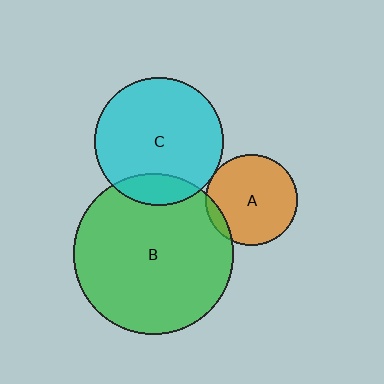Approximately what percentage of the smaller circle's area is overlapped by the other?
Approximately 15%.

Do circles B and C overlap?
Yes.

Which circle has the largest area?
Circle B (green).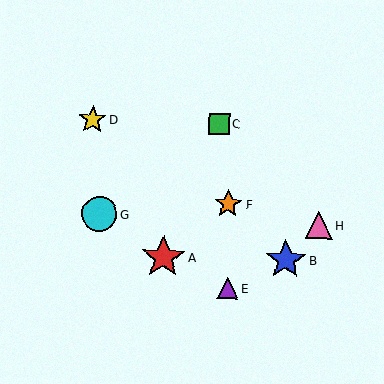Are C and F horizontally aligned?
No, C is at y≈124 and F is at y≈204.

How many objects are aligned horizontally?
2 objects (C, D) are aligned horizontally.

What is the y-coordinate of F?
Object F is at y≈204.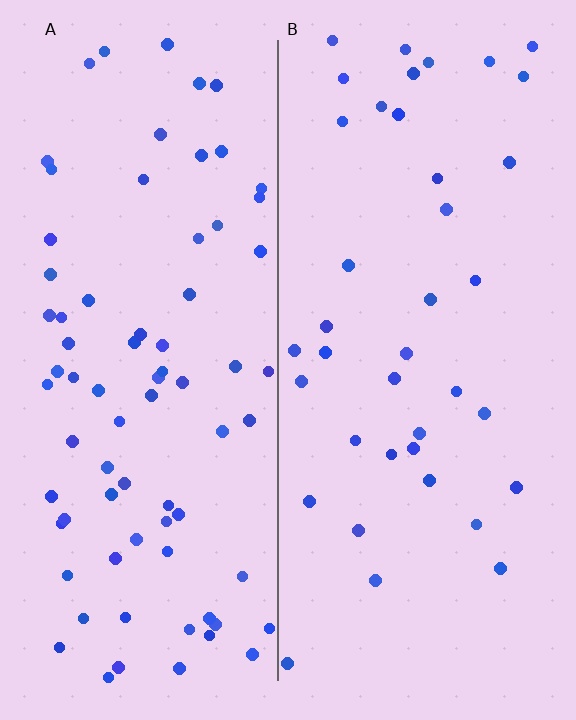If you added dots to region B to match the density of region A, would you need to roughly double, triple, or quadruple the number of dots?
Approximately double.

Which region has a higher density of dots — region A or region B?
A (the left).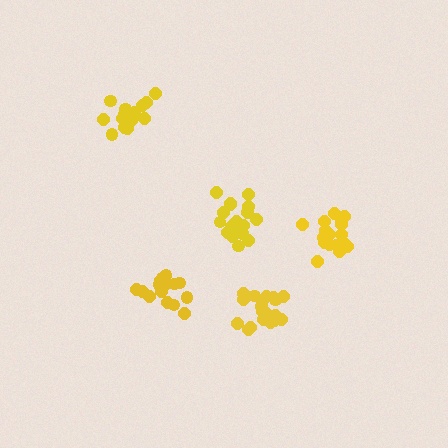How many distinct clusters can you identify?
There are 5 distinct clusters.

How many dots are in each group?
Group 1: 17 dots, Group 2: 15 dots, Group 3: 20 dots, Group 4: 15 dots, Group 5: 18 dots (85 total).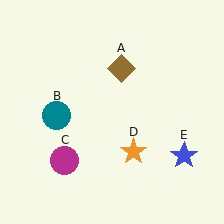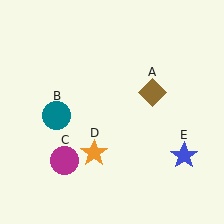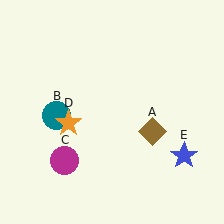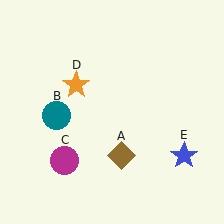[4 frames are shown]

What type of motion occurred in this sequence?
The brown diamond (object A), orange star (object D) rotated clockwise around the center of the scene.